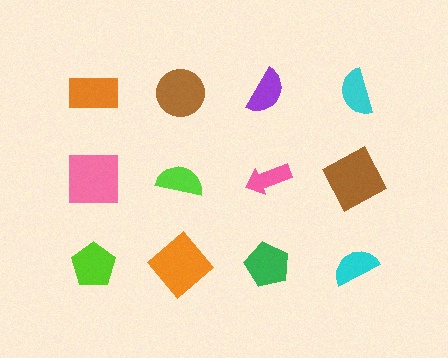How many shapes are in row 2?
4 shapes.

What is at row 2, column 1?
A pink square.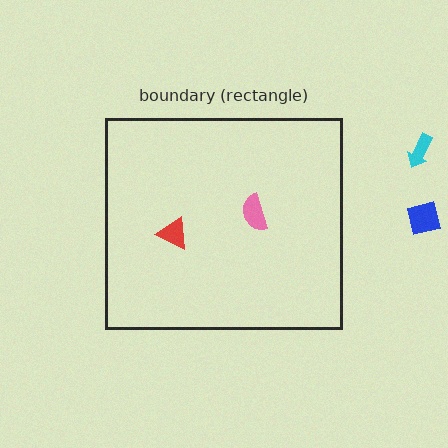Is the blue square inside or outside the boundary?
Outside.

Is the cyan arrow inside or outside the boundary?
Outside.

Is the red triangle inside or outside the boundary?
Inside.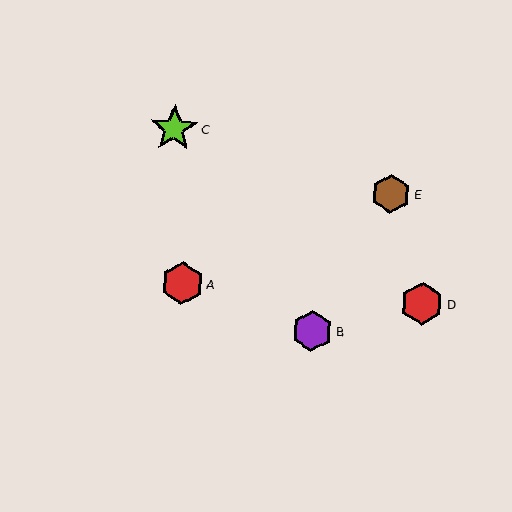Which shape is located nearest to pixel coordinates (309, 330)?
The purple hexagon (labeled B) at (312, 331) is nearest to that location.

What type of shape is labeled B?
Shape B is a purple hexagon.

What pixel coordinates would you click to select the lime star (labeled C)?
Click at (174, 129) to select the lime star C.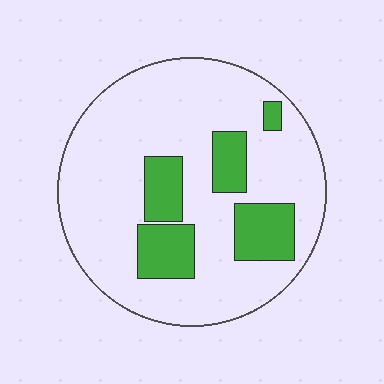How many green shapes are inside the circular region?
5.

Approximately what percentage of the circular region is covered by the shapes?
Approximately 20%.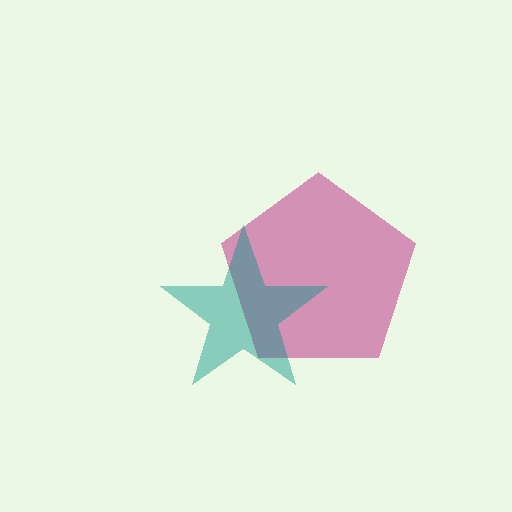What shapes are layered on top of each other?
The layered shapes are: a magenta pentagon, a teal star.